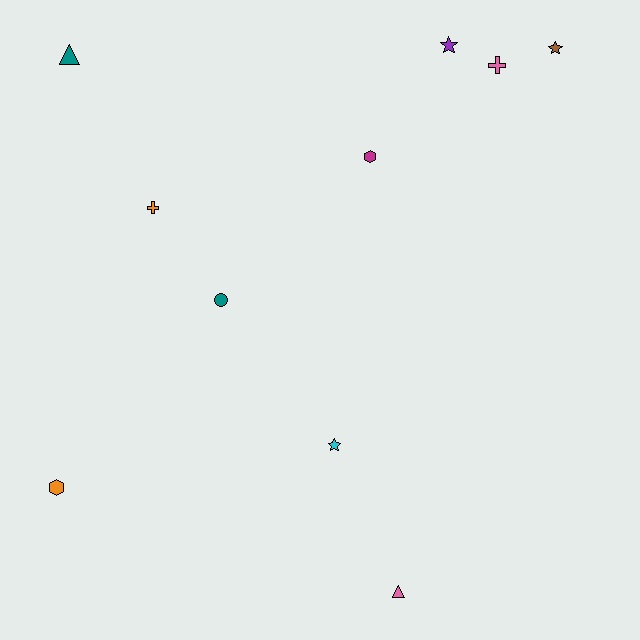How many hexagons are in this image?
There are 2 hexagons.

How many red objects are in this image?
There are no red objects.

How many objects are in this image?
There are 10 objects.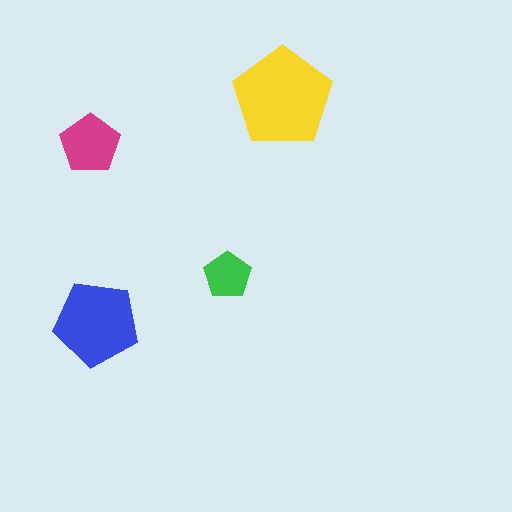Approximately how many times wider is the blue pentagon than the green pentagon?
About 2 times wider.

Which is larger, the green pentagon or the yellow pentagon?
The yellow one.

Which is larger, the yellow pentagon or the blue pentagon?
The yellow one.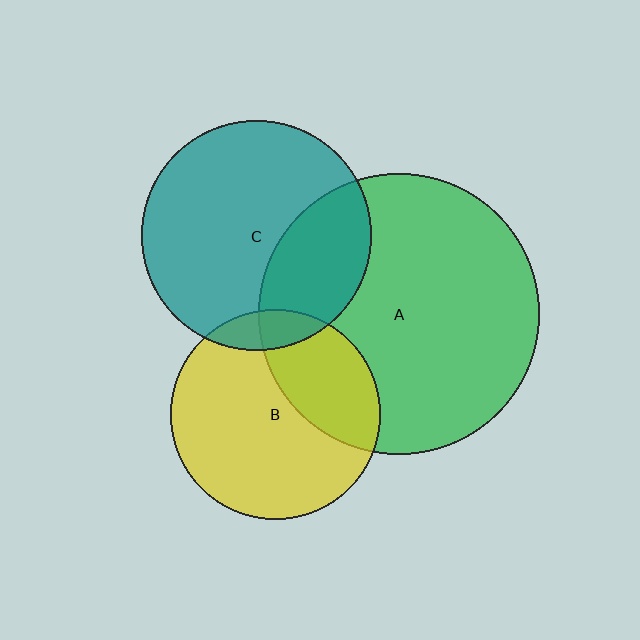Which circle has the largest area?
Circle A (green).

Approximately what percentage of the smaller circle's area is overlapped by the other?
Approximately 10%.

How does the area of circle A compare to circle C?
Approximately 1.5 times.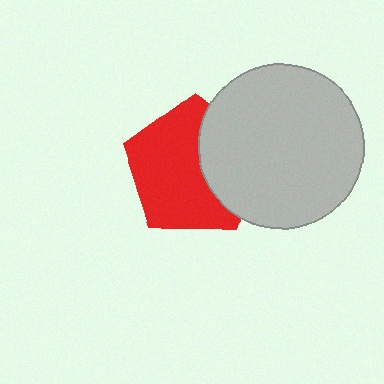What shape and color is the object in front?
The object in front is a light gray circle.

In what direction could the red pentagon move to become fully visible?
The red pentagon could move left. That would shift it out from behind the light gray circle entirely.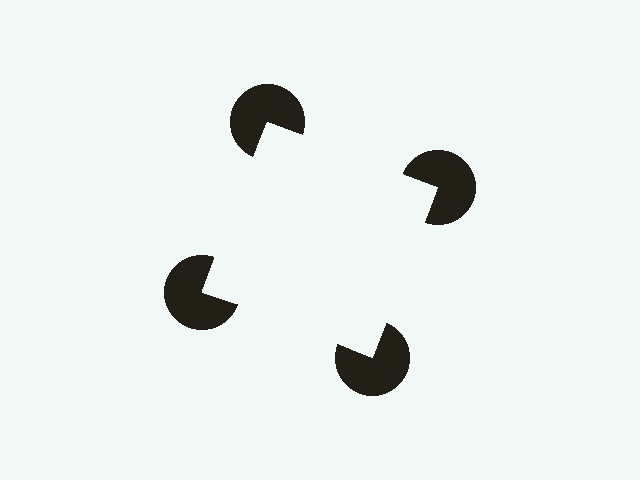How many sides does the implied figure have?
4 sides.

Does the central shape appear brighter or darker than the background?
It typically appears slightly brighter than the background, even though no actual brightness change is drawn.